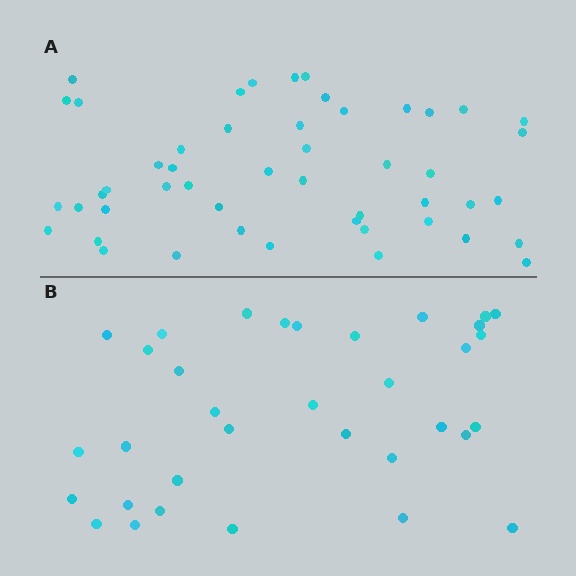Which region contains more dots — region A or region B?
Region A (the top region) has more dots.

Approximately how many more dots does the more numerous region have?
Region A has approximately 15 more dots than region B.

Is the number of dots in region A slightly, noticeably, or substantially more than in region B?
Region A has noticeably more, but not dramatically so. The ratio is roughly 1.4 to 1.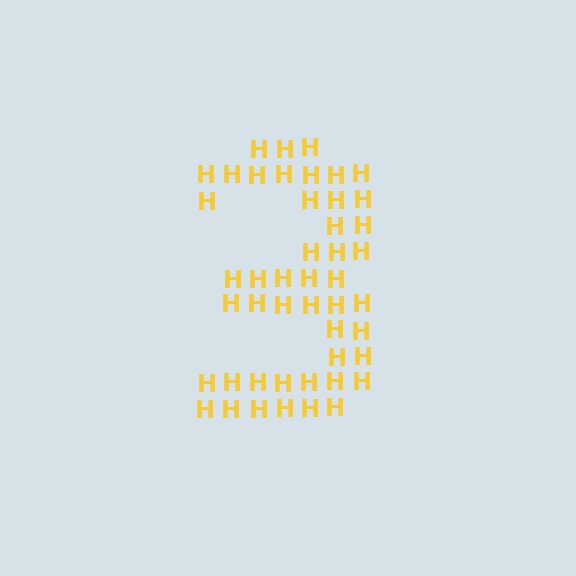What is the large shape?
The large shape is the digit 3.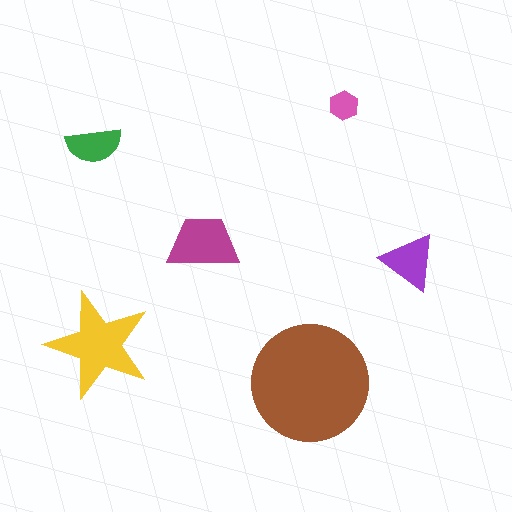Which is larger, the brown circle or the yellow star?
The brown circle.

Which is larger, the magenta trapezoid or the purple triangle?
The magenta trapezoid.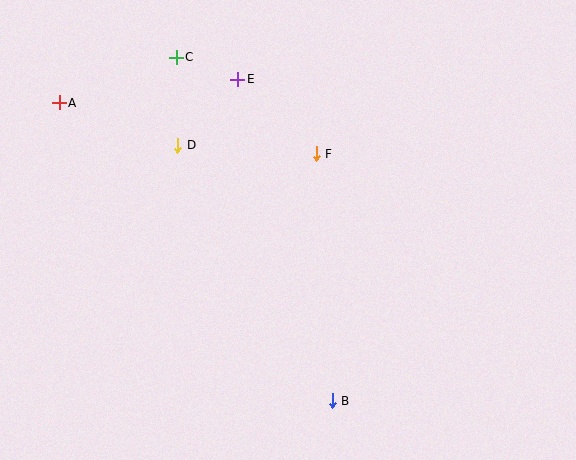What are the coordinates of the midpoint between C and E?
The midpoint between C and E is at (207, 68).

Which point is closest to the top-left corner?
Point A is closest to the top-left corner.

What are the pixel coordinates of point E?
Point E is at (238, 79).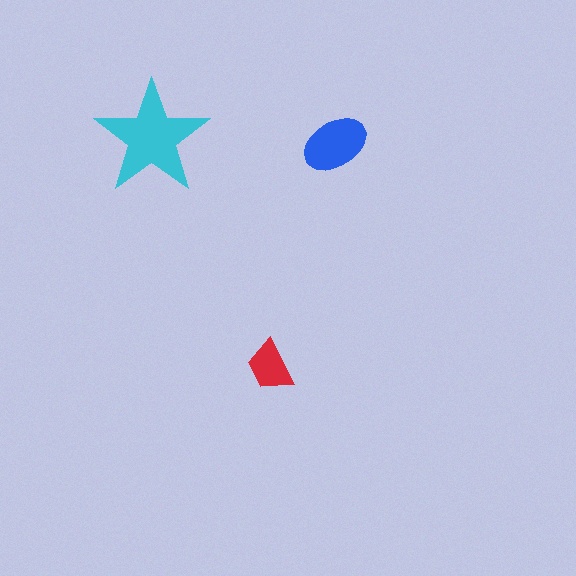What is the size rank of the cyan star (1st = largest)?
1st.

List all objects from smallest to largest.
The red trapezoid, the blue ellipse, the cyan star.